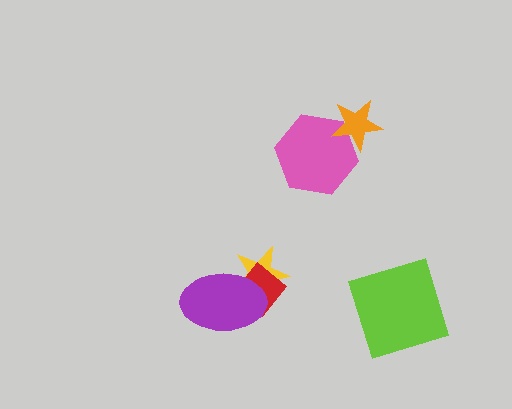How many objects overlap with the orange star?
1 object overlaps with the orange star.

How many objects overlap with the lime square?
0 objects overlap with the lime square.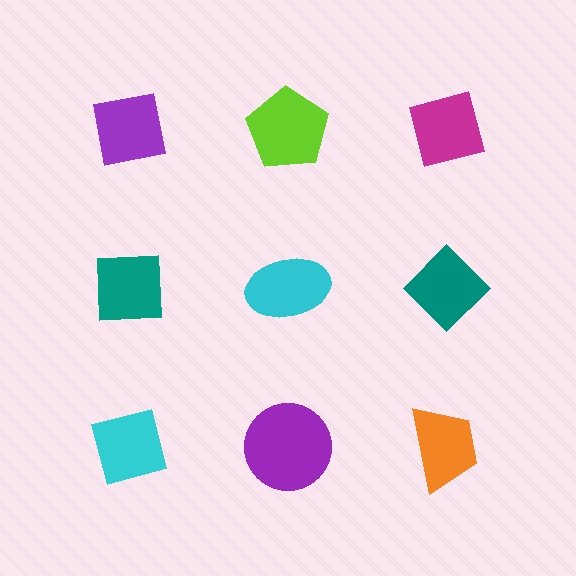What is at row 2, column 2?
A cyan ellipse.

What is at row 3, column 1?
A cyan square.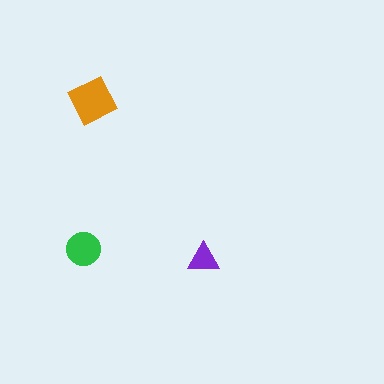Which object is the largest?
The orange diamond.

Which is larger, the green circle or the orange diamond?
The orange diamond.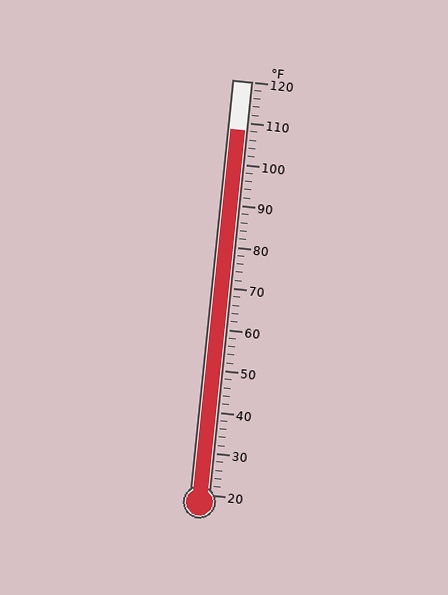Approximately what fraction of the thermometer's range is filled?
The thermometer is filled to approximately 90% of its range.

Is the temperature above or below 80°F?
The temperature is above 80°F.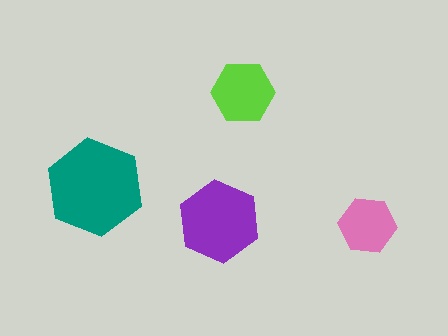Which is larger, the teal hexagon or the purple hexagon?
The teal one.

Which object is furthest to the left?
The teal hexagon is leftmost.